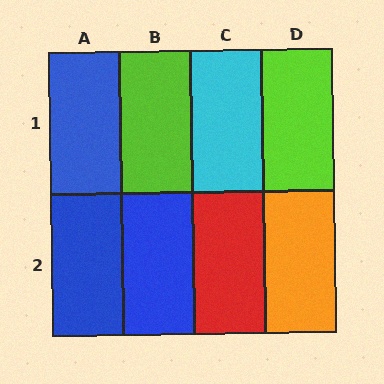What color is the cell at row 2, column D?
Orange.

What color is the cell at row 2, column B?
Blue.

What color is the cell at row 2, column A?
Blue.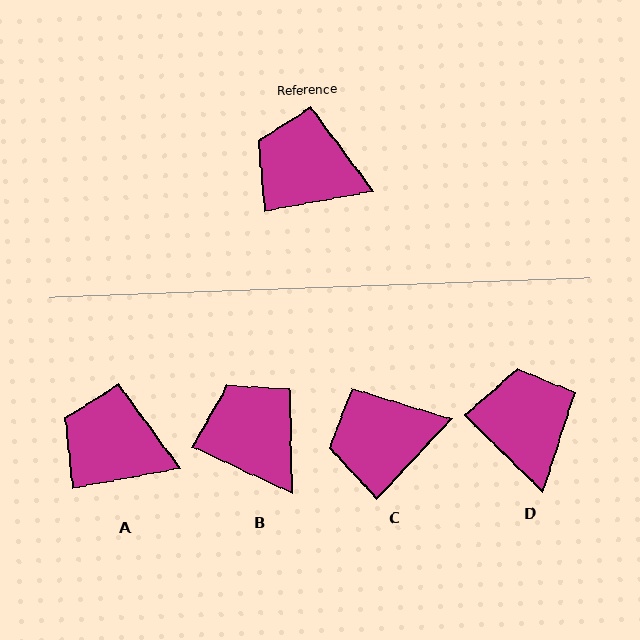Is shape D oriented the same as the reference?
No, it is off by about 55 degrees.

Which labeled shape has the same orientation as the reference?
A.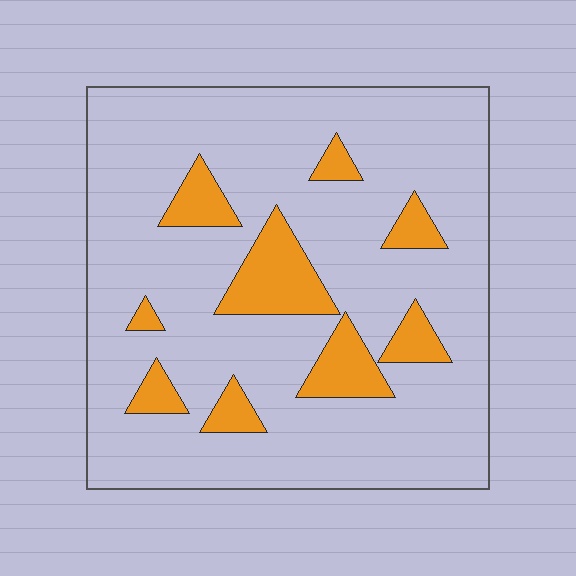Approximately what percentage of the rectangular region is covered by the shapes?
Approximately 15%.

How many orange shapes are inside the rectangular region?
9.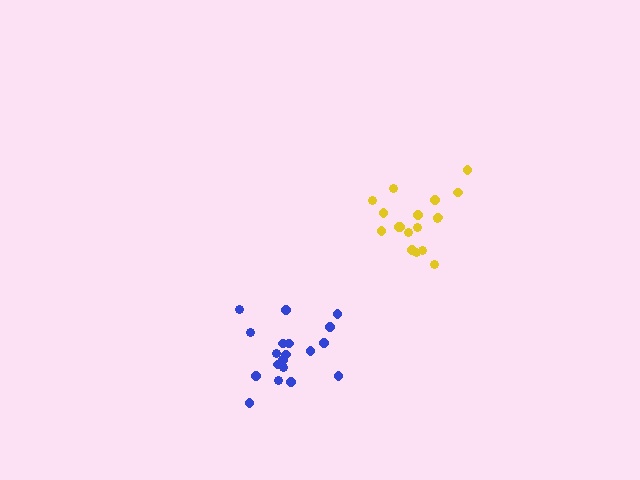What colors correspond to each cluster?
The clusters are colored: blue, yellow.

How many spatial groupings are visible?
There are 2 spatial groupings.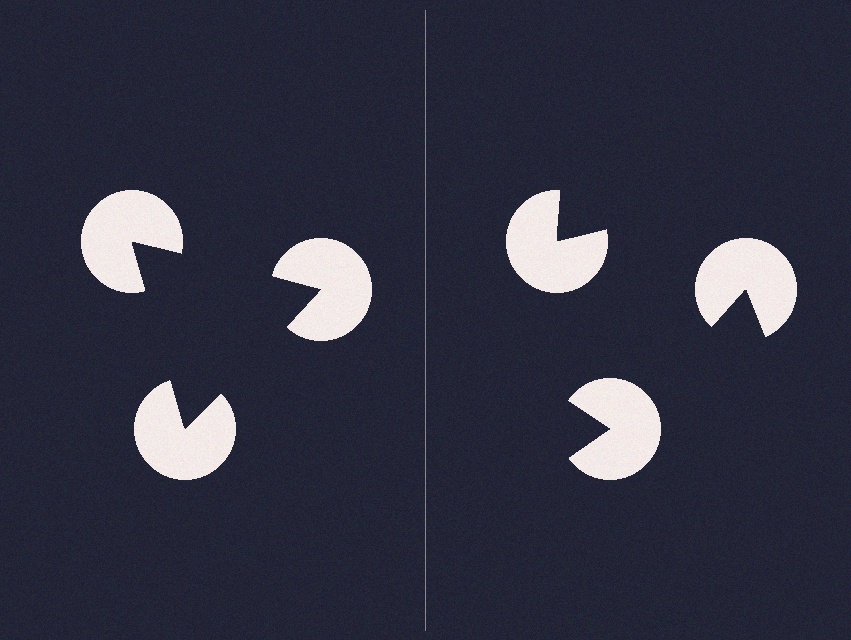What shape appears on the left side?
An illusory triangle.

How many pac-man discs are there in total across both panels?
6 — 3 on each side.